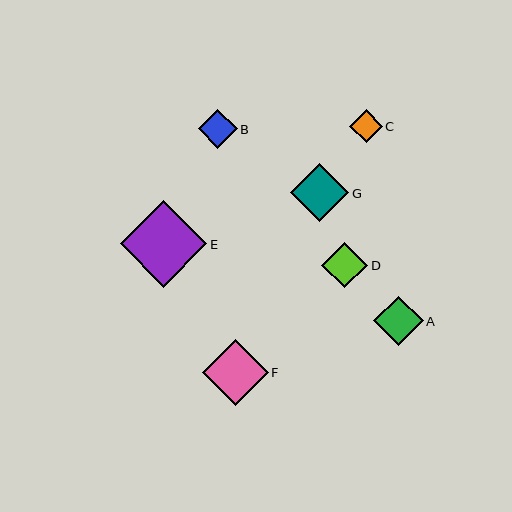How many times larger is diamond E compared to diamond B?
Diamond E is approximately 2.2 times the size of diamond B.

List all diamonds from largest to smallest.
From largest to smallest: E, F, G, A, D, B, C.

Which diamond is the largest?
Diamond E is the largest with a size of approximately 86 pixels.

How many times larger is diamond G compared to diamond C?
Diamond G is approximately 1.8 times the size of diamond C.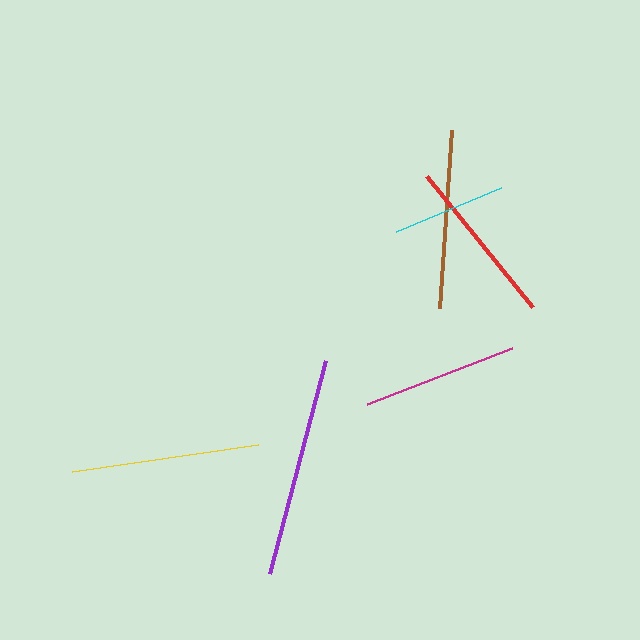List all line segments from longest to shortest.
From longest to shortest: purple, yellow, brown, red, magenta, cyan.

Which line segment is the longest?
The purple line is the longest at approximately 220 pixels.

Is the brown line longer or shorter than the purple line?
The purple line is longer than the brown line.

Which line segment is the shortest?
The cyan line is the shortest at approximately 114 pixels.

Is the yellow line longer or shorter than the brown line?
The yellow line is longer than the brown line.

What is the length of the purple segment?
The purple segment is approximately 220 pixels long.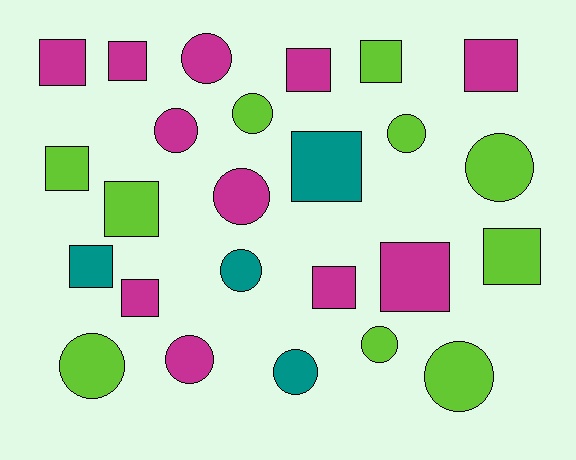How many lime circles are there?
There are 6 lime circles.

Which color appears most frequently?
Magenta, with 11 objects.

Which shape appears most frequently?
Square, with 13 objects.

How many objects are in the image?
There are 25 objects.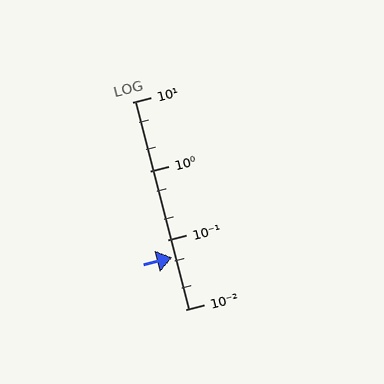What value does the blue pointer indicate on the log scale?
The pointer indicates approximately 0.057.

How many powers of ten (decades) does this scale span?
The scale spans 3 decades, from 0.01 to 10.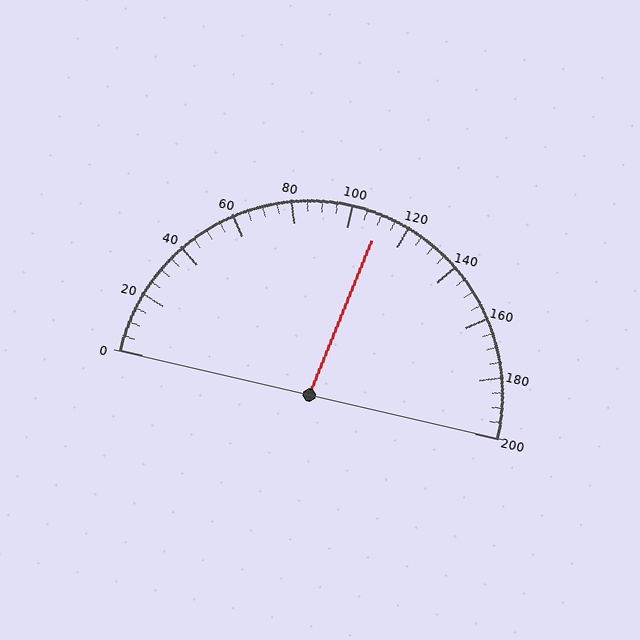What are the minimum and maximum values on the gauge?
The gauge ranges from 0 to 200.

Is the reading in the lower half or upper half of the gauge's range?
The reading is in the upper half of the range (0 to 200).